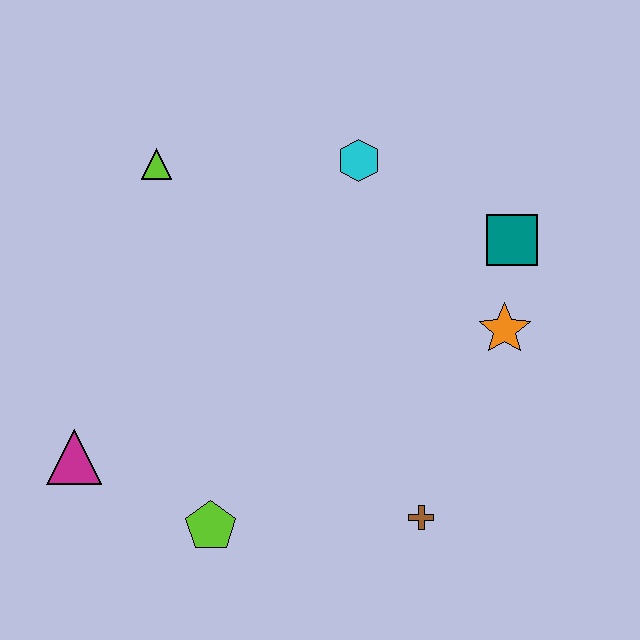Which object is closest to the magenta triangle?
The lime pentagon is closest to the magenta triangle.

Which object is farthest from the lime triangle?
The brown cross is farthest from the lime triangle.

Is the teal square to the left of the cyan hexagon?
No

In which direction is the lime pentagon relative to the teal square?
The lime pentagon is to the left of the teal square.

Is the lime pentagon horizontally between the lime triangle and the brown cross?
Yes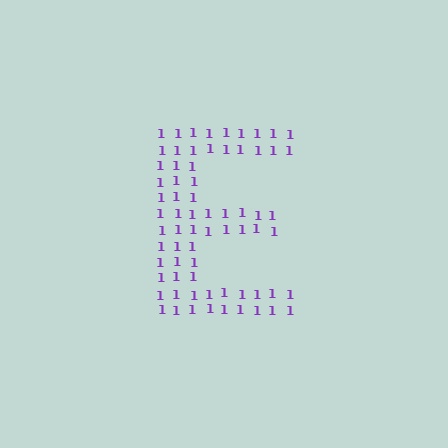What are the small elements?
The small elements are digit 1's.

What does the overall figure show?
The overall figure shows the letter E.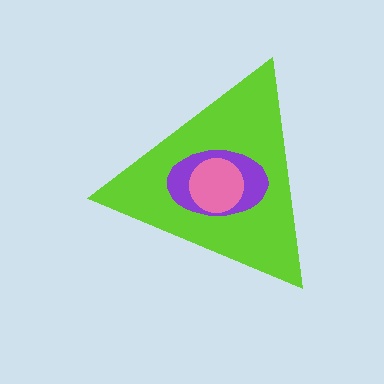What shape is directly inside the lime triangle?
The purple ellipse.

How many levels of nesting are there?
3.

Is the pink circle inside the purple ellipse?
Yes.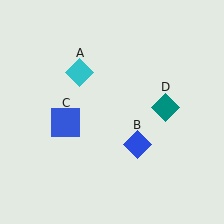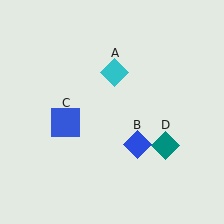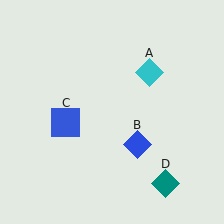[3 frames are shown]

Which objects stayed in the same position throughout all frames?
Blue diamond (object B) and blue square (object C) remained stationary.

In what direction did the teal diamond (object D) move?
The teal diamond (object D) moved down.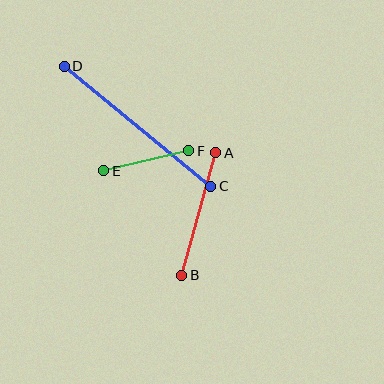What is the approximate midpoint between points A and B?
The midpoint is at approximately (199, 214) pixels.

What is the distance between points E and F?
The distance is approximately 87 pixels.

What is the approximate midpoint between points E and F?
The midpoint is at approximately (146, 161) pixels.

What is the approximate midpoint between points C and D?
The midpoint is at approximately (138, 126) pixels.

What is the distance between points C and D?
The distance is approximately 190 pixels.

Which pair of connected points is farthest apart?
Points C and D are farthest apart.